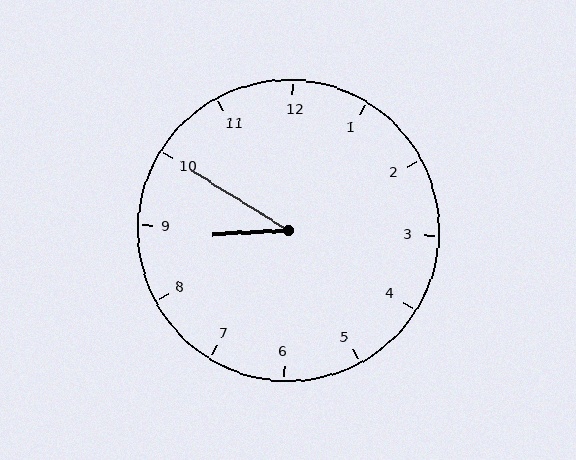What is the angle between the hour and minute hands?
Approximately 35 degrees.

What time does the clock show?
8:50.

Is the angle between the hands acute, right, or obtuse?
It is acute.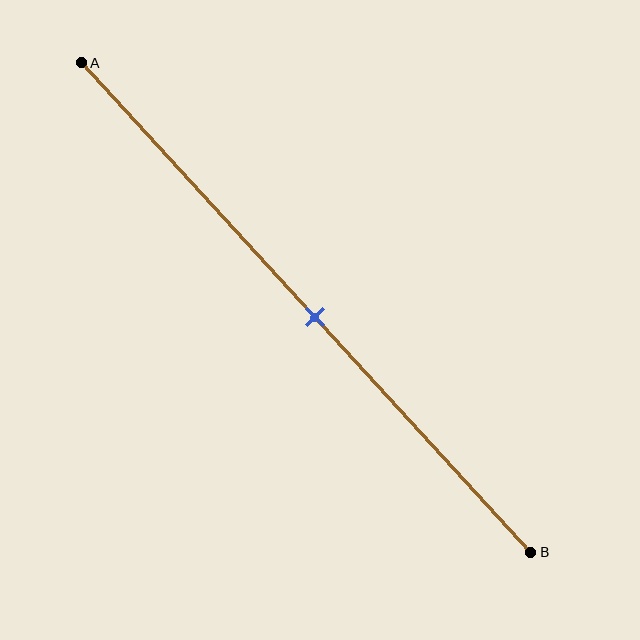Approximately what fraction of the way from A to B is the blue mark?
The blue mark is approximately 50% of the way from A to B.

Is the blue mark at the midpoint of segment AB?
Yes, the mark is approximately at the midpoint.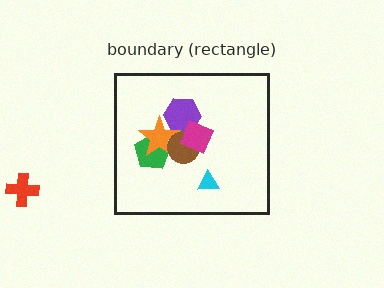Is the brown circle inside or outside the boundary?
Inside.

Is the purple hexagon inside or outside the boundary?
Inside.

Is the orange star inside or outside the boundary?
Inside.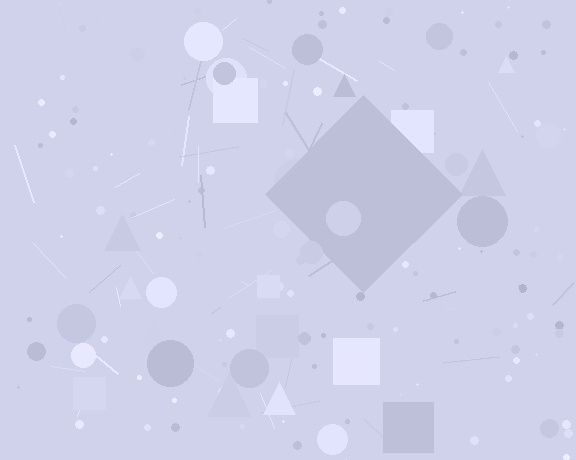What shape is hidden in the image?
A diamond is hidden in the image.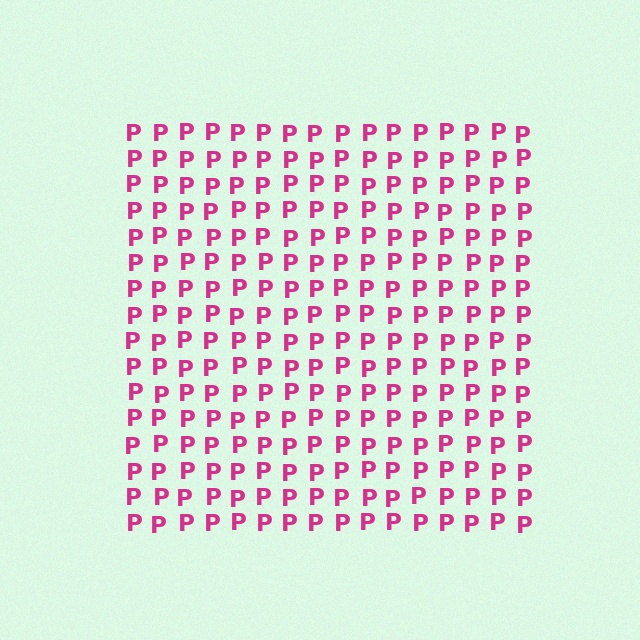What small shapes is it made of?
It is made of small letter P's.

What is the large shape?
The large shape is a square.